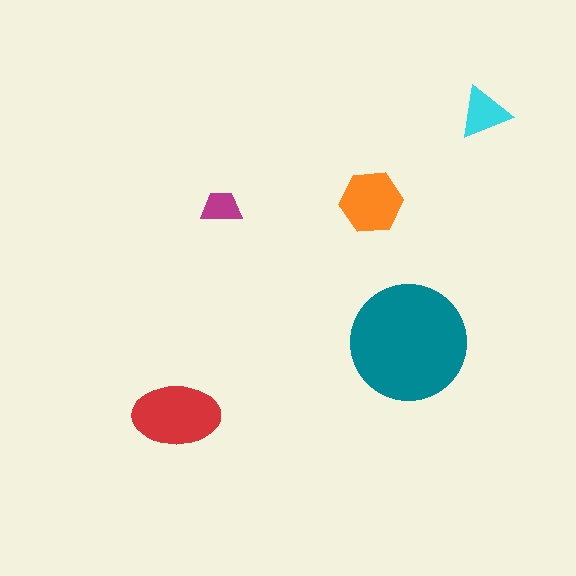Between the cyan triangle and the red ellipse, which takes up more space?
The red ellipse.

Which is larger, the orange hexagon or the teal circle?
The teal circle.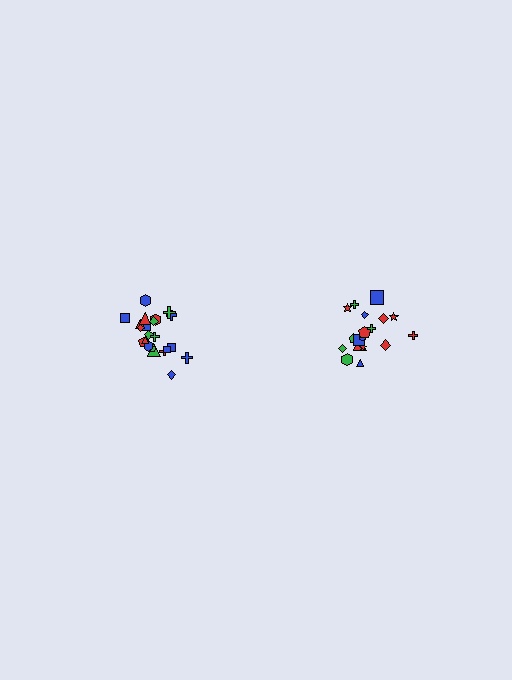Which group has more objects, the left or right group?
The left group.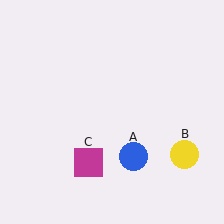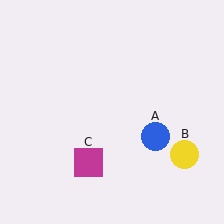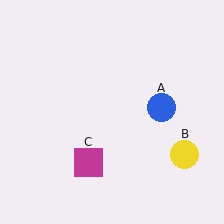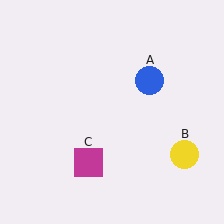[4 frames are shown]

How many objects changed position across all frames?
1 object changed position: blue circle (object A).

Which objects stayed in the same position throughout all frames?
Yellow circle (object B) and magenta square (object C) remained stationary.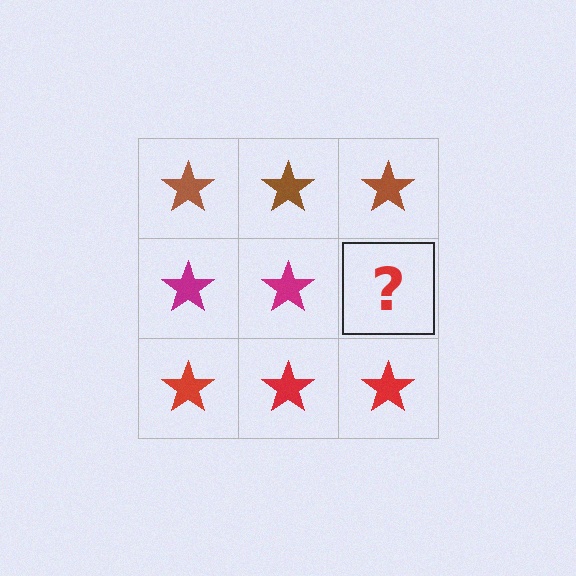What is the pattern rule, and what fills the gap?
The rule is that each row has a consistent color. The gap should be filled with a magenta star.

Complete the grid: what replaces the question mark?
The question mark should be replaced with a magenta star.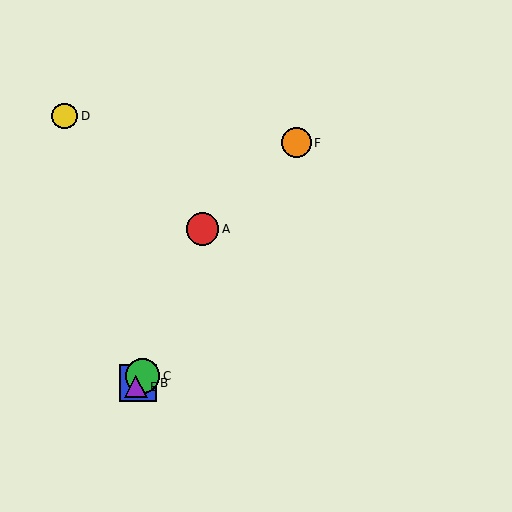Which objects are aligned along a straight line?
Objects B, C, E, F are aligned along a straight line.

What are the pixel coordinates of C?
Object C is at (142, 376).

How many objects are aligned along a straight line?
4 objects (B, C, E, F) are aligned along a straight line.